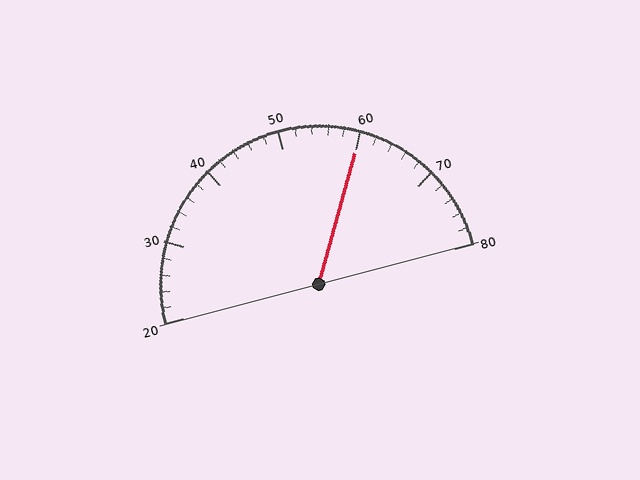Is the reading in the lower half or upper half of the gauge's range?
The reading is in the upper half of the range (20 to 80).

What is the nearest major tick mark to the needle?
The nearest major tick mark is 60.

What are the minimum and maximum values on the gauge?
The gauge ranges from 20 to 80.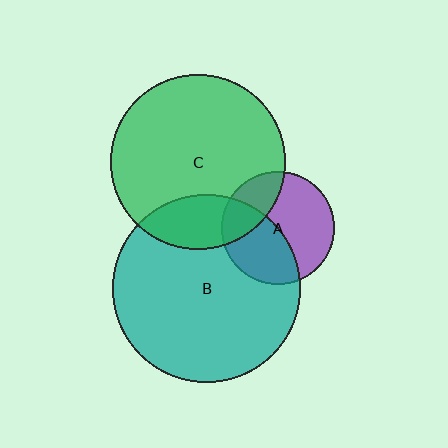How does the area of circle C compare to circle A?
Approximately 2.4 times.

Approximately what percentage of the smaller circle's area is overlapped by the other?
Approximately 20%.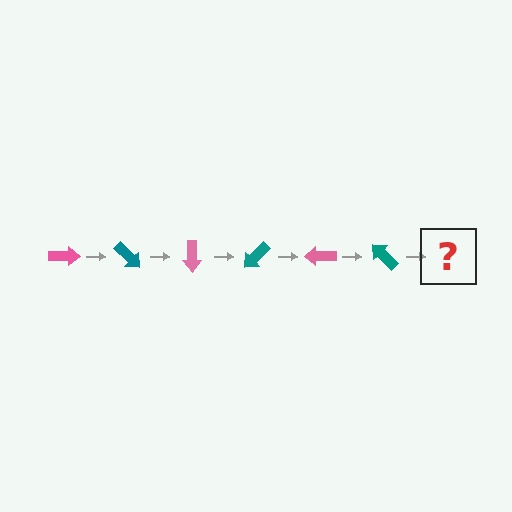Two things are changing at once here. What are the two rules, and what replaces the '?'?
The two rules are that it rotates 45 degrees each step and the color cycles through pink and teal. The '?' should be a pink arrow, rotated 270 degrees from the start.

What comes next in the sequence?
The next element should be a pink arrow, rotated 270 degrees from the start.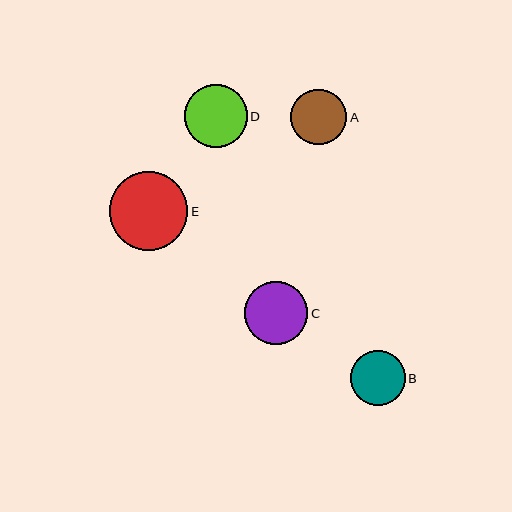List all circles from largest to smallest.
From largest to smallest: E, D, C, A, B.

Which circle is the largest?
Circle E is the largest with a size of approximately 78 pixels.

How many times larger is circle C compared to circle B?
Circle C is approximately 1.2 times the size of circle B.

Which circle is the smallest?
Circle B is the smallest with a size of approximately 55 pixels.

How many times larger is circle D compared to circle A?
Circle D is approximately 1.1 times the size of circle A.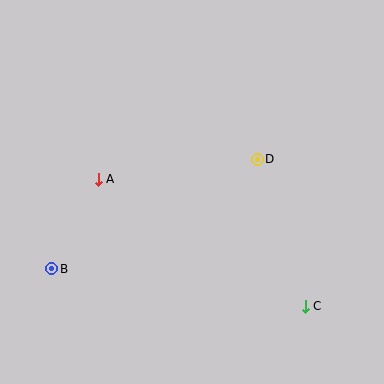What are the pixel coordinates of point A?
Point A is at (98, 179).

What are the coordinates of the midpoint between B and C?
The midpoint between B and C is at (178, 287).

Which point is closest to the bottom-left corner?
Point B is closest to the bottom-left corner.